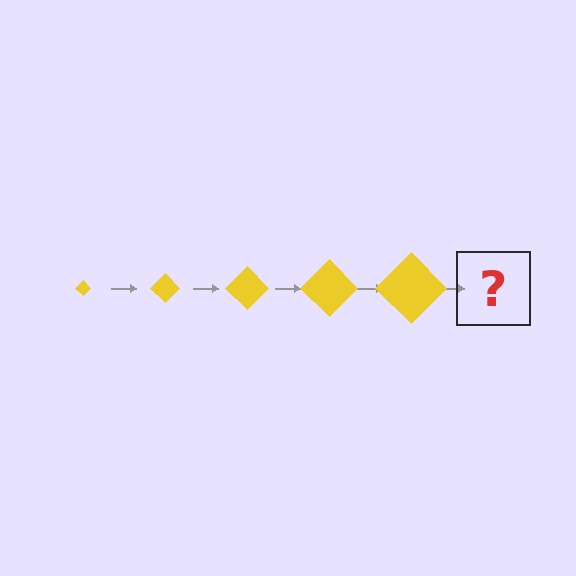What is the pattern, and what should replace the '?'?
The pattern is that the diamond gets progressively larger each step. The '?' should be a yellow diamond, larger than the previous one.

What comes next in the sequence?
The next element should be a yellow diamond, larger than the previous one.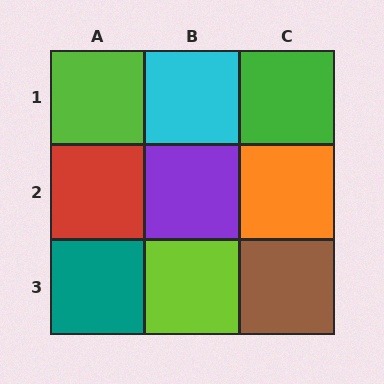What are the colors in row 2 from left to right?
Red, purple, orange.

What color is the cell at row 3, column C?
Brown.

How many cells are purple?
1 cell is purple.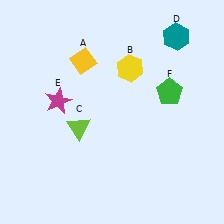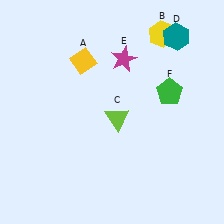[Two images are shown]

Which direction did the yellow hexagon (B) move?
The yellow hexagon (B) moved up.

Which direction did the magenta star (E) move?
The magenta star (E) moved right.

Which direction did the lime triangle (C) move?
The lime triangle (C) moved right.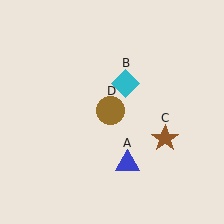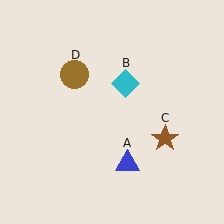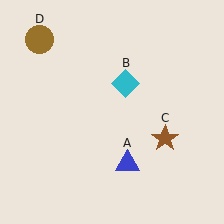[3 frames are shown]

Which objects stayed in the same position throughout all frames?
Blue triangle (object A) and cyan diamond (object B) and brown star (object C) remained stationary.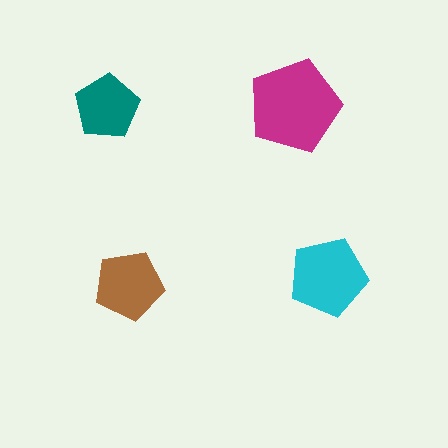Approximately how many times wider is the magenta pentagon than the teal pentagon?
About 1.5 times wider.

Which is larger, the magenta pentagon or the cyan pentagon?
The magenta one.